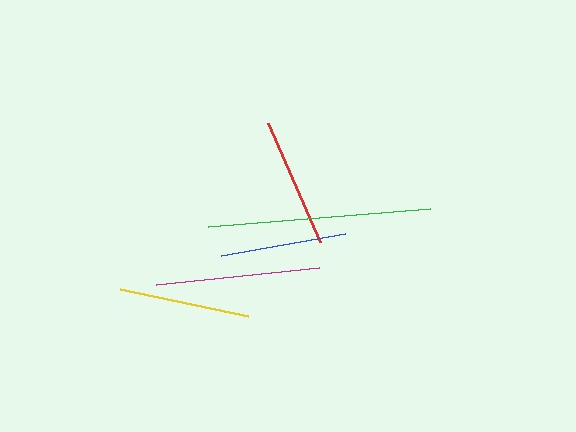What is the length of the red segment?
The red segment is approximately 130 pixels long.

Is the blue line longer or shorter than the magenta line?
The magenta line is longer than the blue line.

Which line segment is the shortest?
The blue line is the shortest at approximately 126 pixels.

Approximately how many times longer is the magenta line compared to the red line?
The magenta line is approximately 1.3 times the length of the red line.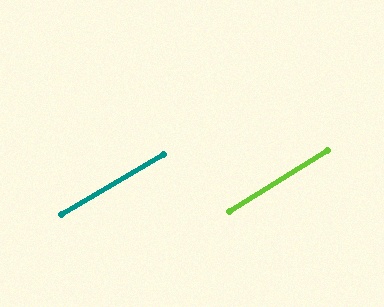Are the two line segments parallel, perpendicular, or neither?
Parallel — their directions differ by only 1.9°.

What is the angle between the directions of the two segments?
Approximately 2 degrees.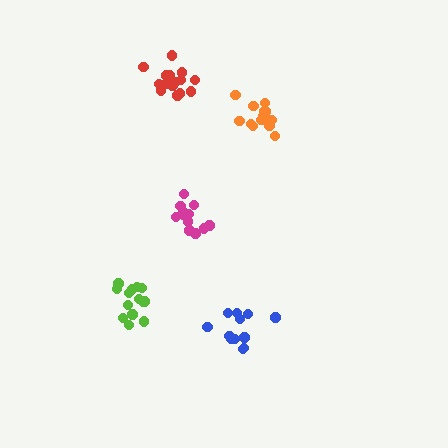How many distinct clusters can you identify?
There are 5 distinct clusters.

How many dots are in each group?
Group 1: 15 dots, Group 2: 12 dots, Group 3: 14 dots, Group 4: 15 dots, Group 5: 12 dots (68 total).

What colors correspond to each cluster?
The clusters are colored: red, blue, lime, orange, magenta.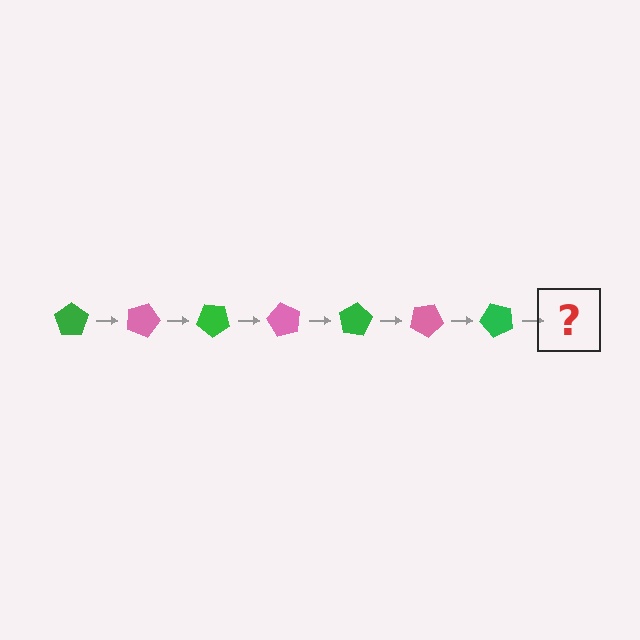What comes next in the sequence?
The next element should be a pink pentagon, rotated 140 degrees from the start.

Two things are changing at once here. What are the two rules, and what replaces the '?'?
The two rules are that it rotates 20 degrees each step and the color cycles through green and pink. The '?' should be a pink pentagon, rotated 140 degrees from the start.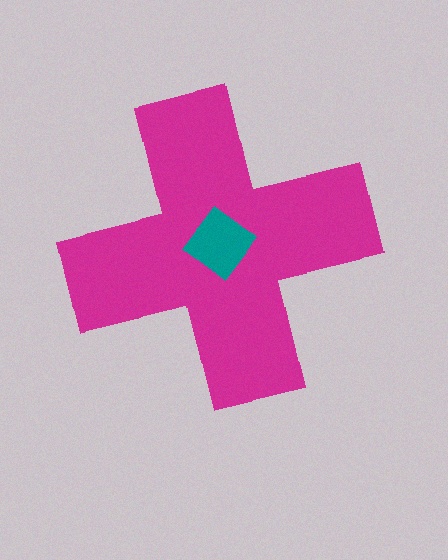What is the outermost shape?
The magenta cross.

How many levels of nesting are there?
2.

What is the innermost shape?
The teal diamond.